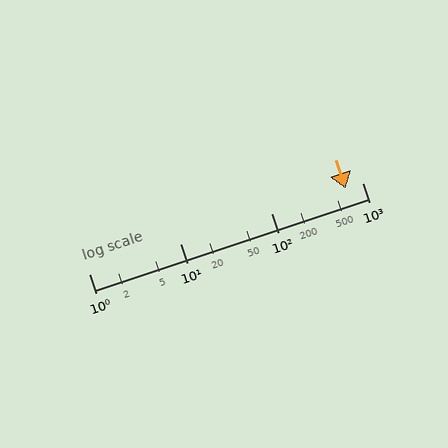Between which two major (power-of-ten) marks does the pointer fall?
The pointer is between 100 and 1000.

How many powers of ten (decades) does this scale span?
The scale spans 3 decades, from 1 to 1000.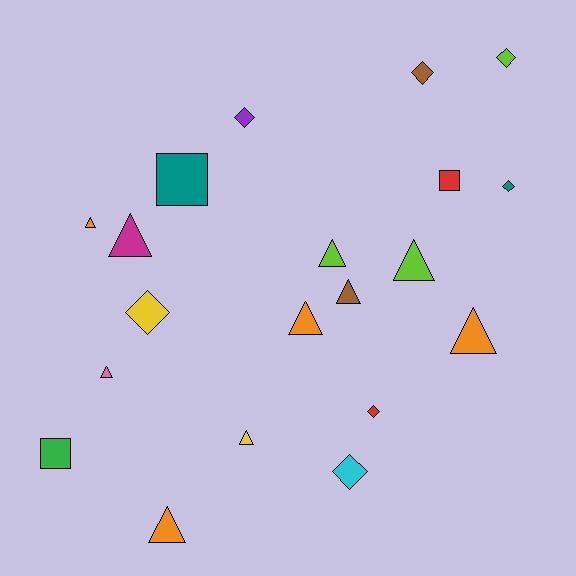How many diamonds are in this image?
There are 7 diamonds.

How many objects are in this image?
There are 20 objects.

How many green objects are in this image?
There is 1 green object.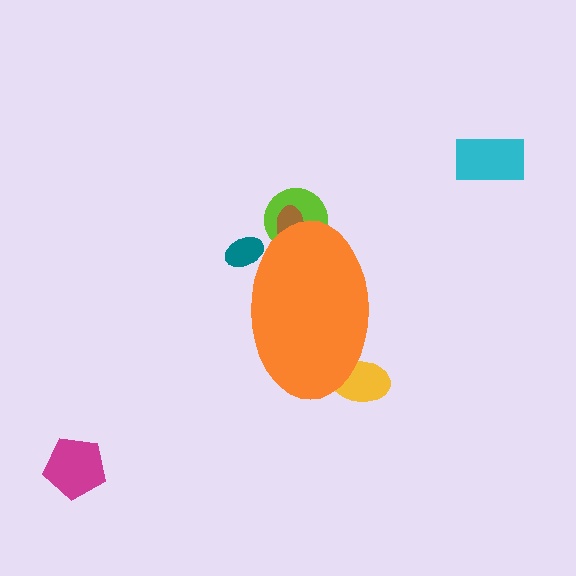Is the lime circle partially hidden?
Yes, the lime circle is partially hidden behind the orange ellipse.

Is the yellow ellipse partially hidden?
Yes, the yellow ellipse is partially hidden behind the orange ellipse.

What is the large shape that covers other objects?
An orange ellipse.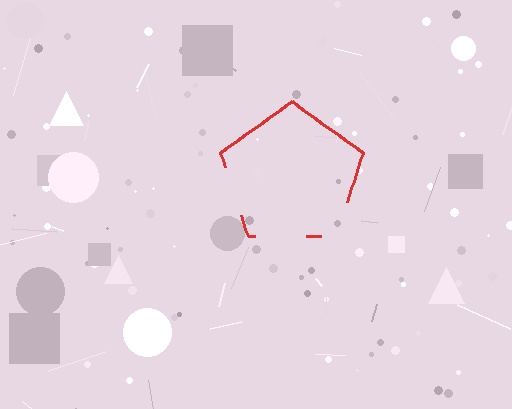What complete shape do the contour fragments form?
The contour fragments form a pentagon.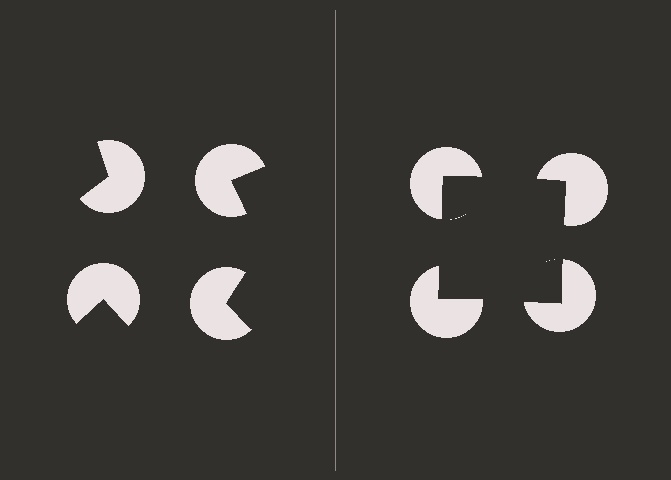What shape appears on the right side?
An illusory square.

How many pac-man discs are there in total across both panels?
8 — 4 on each side.